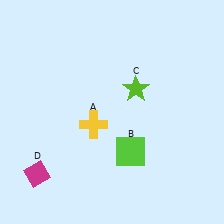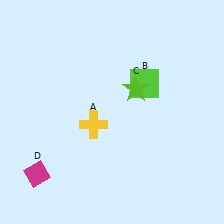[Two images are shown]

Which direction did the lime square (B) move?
The lime square (B) moved up.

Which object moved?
The lime square (B) moved up.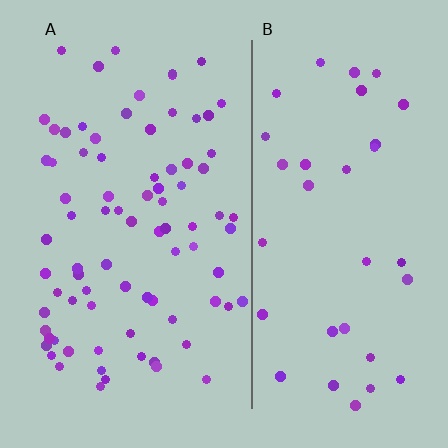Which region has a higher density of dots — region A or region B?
A (the left).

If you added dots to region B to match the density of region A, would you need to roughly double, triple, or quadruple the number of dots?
Approximately double.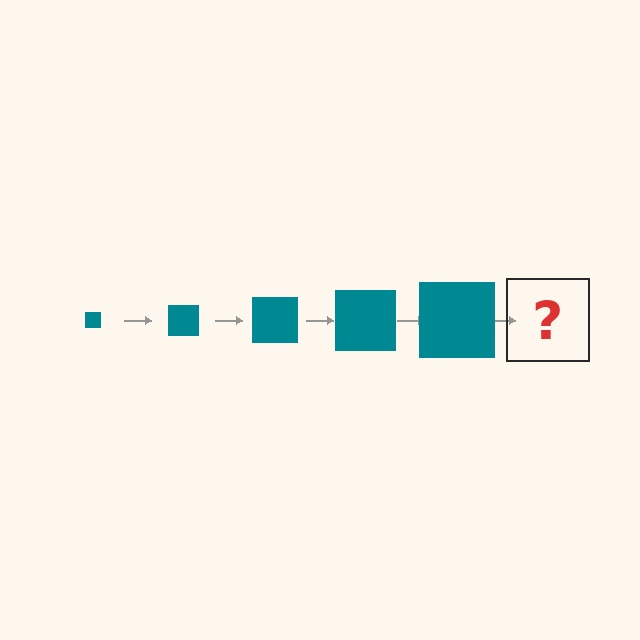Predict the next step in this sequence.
The next step is a teal square, larger than the previous one.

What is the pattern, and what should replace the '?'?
The pattern is that the square gets progressively larger each step. The '?' should be a teal square, larger than the previous one.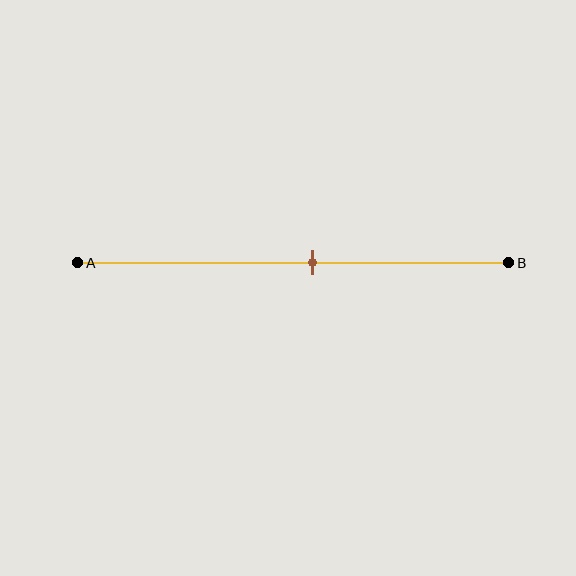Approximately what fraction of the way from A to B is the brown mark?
The brown mark is approximately 55% of the way from A to B.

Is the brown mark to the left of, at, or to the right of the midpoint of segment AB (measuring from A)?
The brown mark is to the right of the midpoint of segment AB.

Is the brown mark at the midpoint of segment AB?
No, the mark is at about 55% from A, not at the 50% midpoint.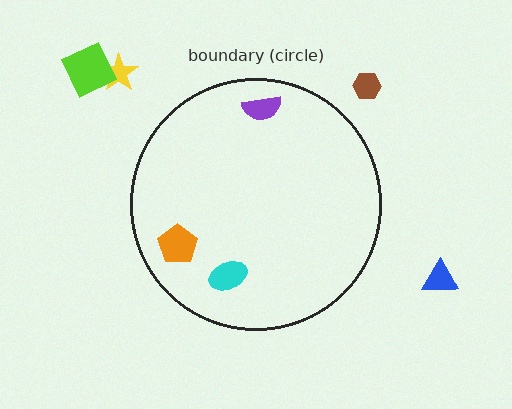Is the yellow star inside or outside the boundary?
Outside.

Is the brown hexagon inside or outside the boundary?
Outside.